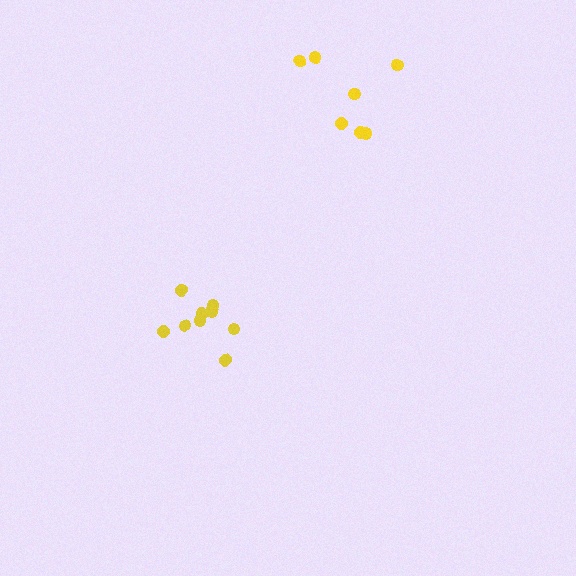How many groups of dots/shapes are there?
There are 2 groups.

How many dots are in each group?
Group 1: 9 dots, Group 2: 7 dots (16 total).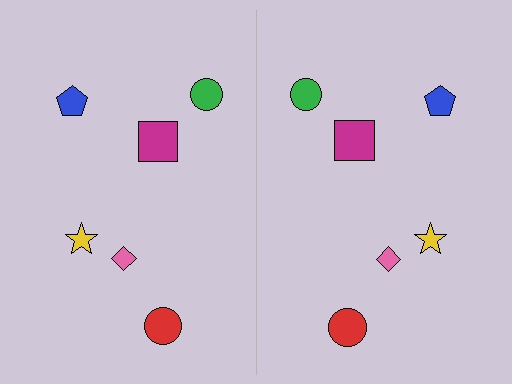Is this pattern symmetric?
Yes, this pattern has bilateral (reflection) symmetry.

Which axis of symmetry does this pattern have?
The pattern has a vertical axis of symmetry running through the center of the image.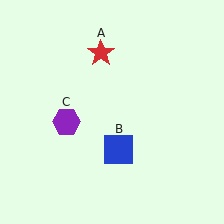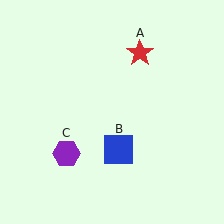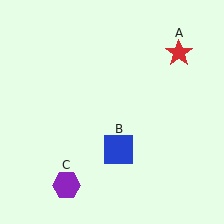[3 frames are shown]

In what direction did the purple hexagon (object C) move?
The purple hexagon (object C) moved down.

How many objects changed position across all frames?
2 objects changed position: red star (object A), purple hexagon (object C).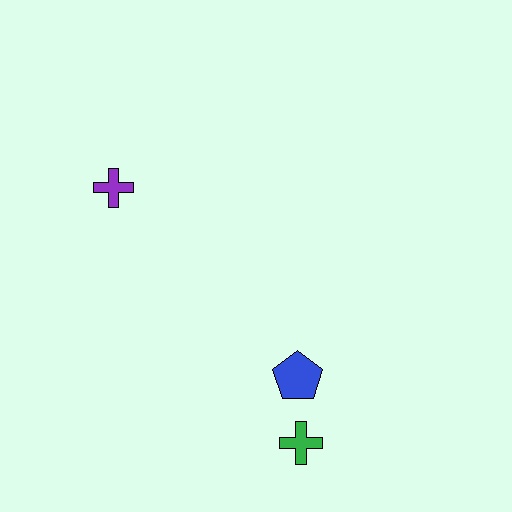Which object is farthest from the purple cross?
The green cross is farthest from the purple cross.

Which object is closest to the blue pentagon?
The green cross is closest to the blue pentagon.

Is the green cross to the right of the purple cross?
Yes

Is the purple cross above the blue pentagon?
Yes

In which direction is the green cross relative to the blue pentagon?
The green cross is below the blue pentagon.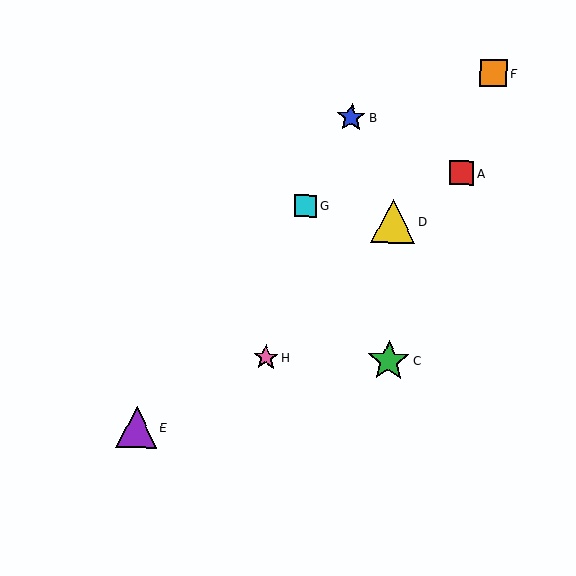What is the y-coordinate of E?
Object E is at y≈427.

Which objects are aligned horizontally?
Objects C, H are aligned horizontally.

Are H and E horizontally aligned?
No, H is at y≈358 and E is at y≈427.